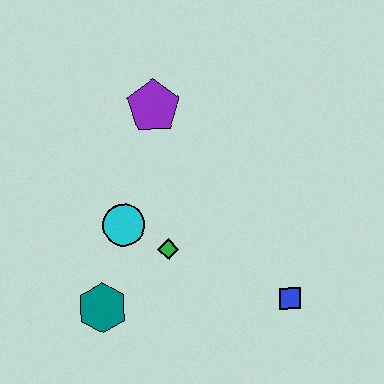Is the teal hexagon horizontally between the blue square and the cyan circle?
No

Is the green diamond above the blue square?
Yes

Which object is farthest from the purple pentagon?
The blue square is farthest from the purple pentagon.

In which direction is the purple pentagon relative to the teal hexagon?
The purple pentagon is above the teal hexagon.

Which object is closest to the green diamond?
The cyan circle is closest to the green diamond.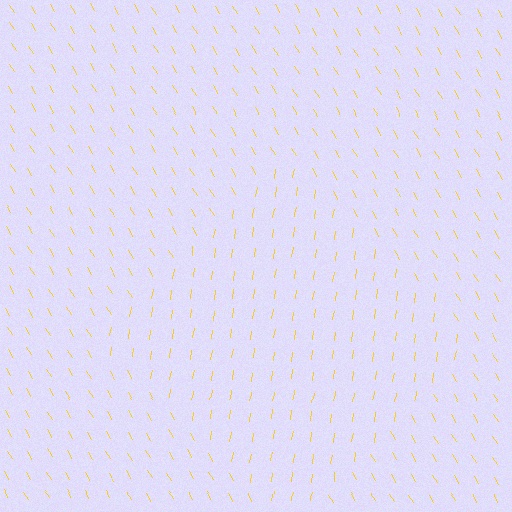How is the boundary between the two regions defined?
The boundary is defined purely by a change in line orientation (approximately 39 degrees difference). All lines are the same color and thickness.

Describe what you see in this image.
The image is filled with small yellow line segments. A diamond region in the image has lines oriented differently from the surrounding lines, creating a visible texture boundary.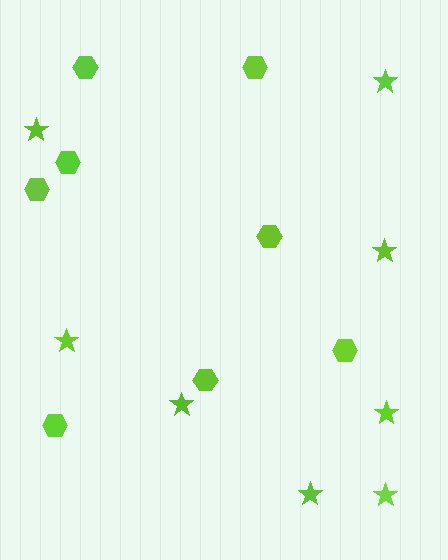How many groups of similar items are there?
There are 2 groups: one group of hexagons (8) and one group of stars (8).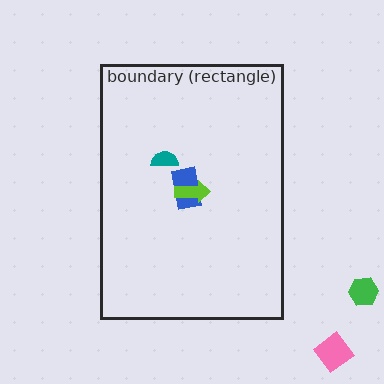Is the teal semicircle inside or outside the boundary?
Inside.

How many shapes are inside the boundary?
3 inside, 2 outside.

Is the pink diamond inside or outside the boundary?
Outside.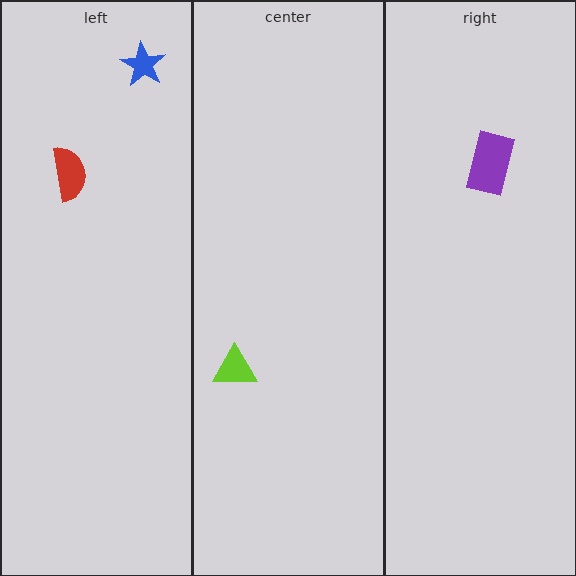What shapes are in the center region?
The lime triangle.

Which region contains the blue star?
The left region.